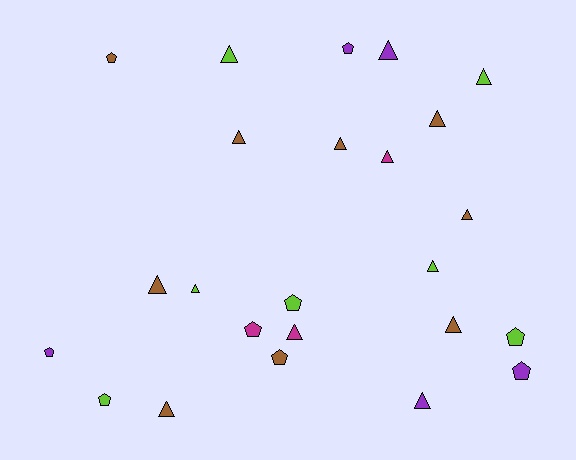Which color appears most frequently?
Brown, with 9 objects.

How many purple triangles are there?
There are 2 purple triangles.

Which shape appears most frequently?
Triangle, with 15 objects.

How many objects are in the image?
There are 24 objects.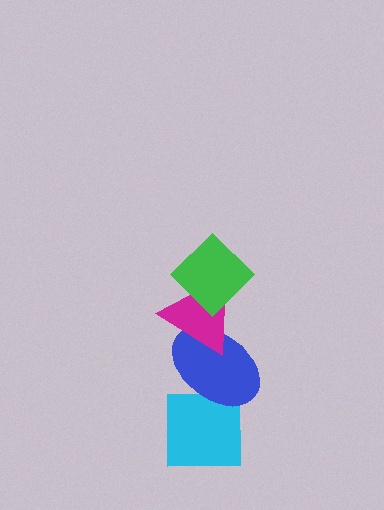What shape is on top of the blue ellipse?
The magenta triangle is on top of the blue ellipse.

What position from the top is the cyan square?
The cyan square is 4th from the top.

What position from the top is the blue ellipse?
The blue ellipse is 3rd from the top.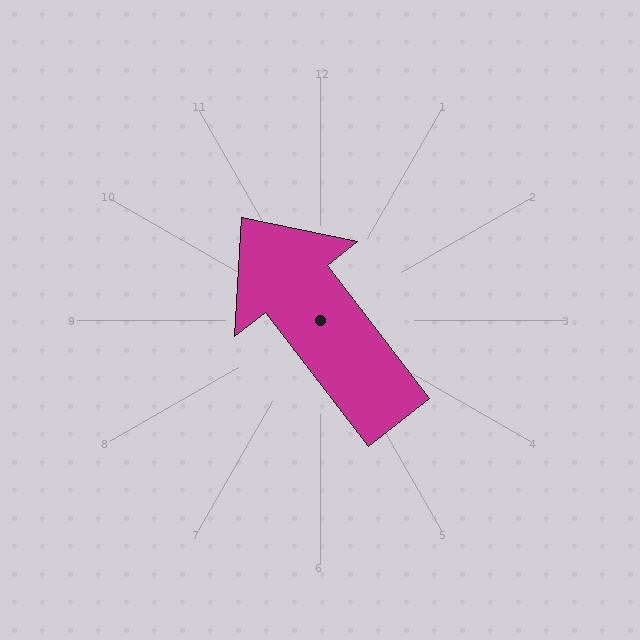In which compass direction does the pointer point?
Northwest.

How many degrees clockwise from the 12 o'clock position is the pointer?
Approximately 322 degrees.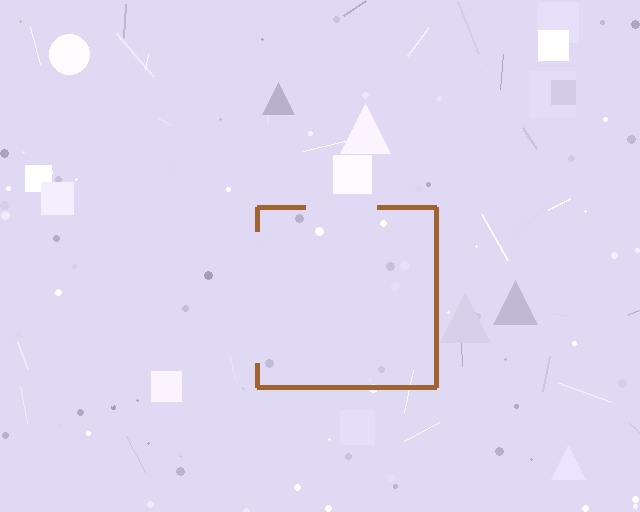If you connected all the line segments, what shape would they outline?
They would outline a square.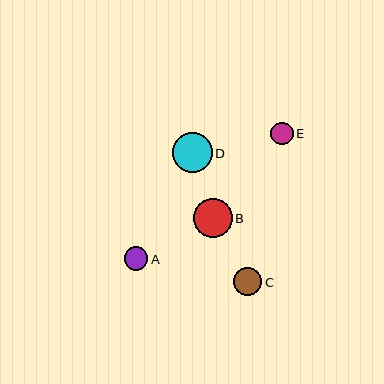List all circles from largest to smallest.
From largest to smallest: D, B, C, A, E.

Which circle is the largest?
Circle D is the largest with a size of approximately 40 pixels.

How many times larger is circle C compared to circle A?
Circle C is approximately 1.2 times the size of circle A.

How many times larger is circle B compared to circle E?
Circle B is approximately 1.7 times the size of circle E.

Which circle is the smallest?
Circle E is the smallest with a size of approximately 22 pixels.